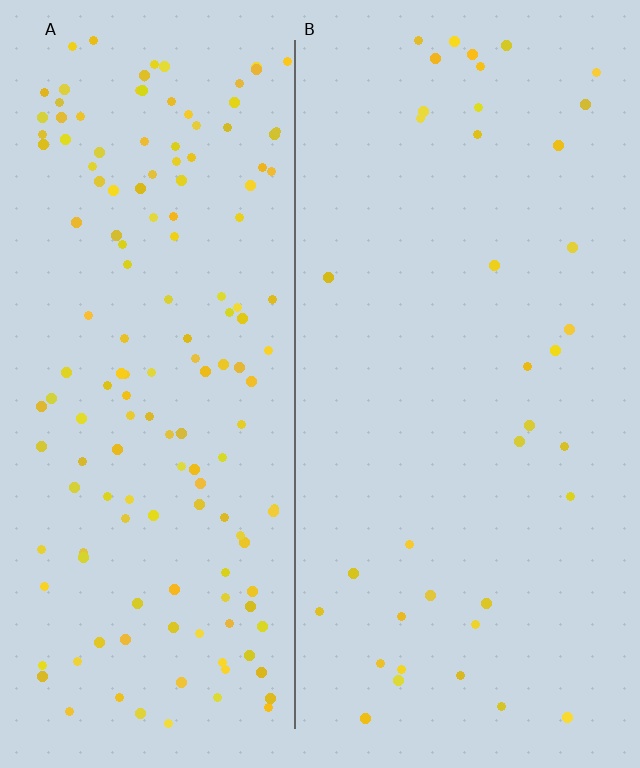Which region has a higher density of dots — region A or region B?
A (the left).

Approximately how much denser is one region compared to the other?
Approximately 4.1× — region A over region B.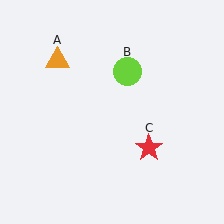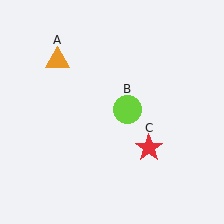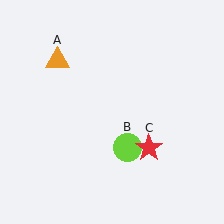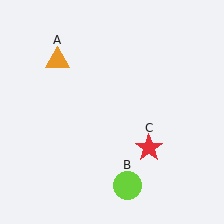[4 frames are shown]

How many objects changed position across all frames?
1 object changed position: lime circle (object B).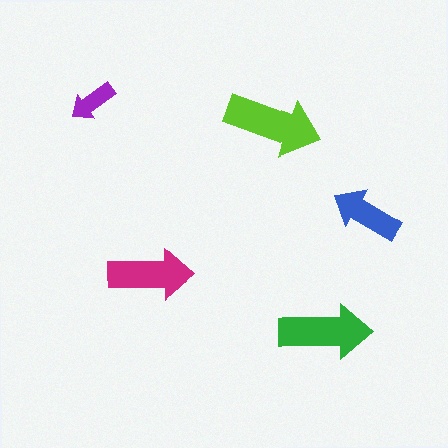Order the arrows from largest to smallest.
the lime one, the green one, the magenta one, the blue one, the purple one.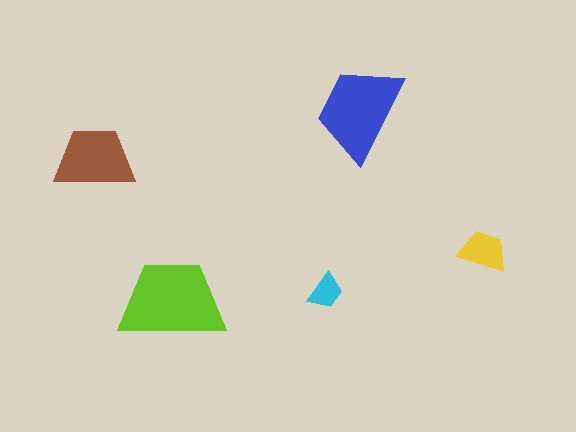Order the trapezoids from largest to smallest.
the lime one, the blue one, the brown one, the yellow one, the cyan one.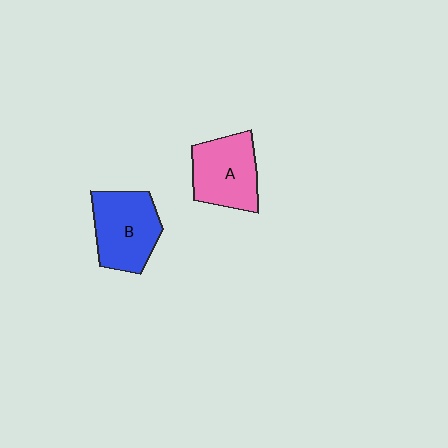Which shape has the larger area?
Shape B (blue).